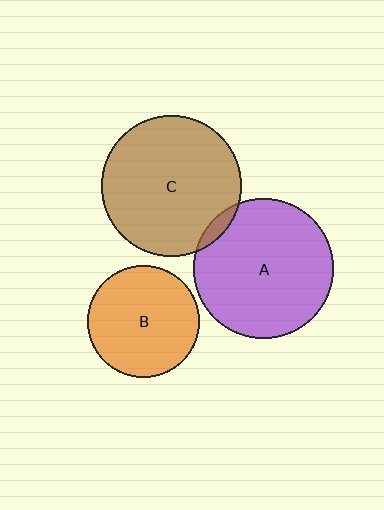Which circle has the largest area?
Circle C (brown).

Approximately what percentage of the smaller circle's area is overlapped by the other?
Approximately 5%.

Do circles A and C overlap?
Yes.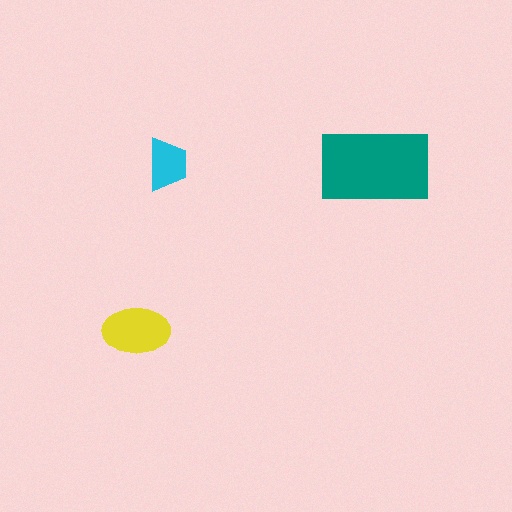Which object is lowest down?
The yellow ellipse is bottommost.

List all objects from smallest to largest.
The cyan trapezoid, the yellow ellipse, the teal rectangle.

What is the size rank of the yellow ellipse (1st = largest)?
2nd.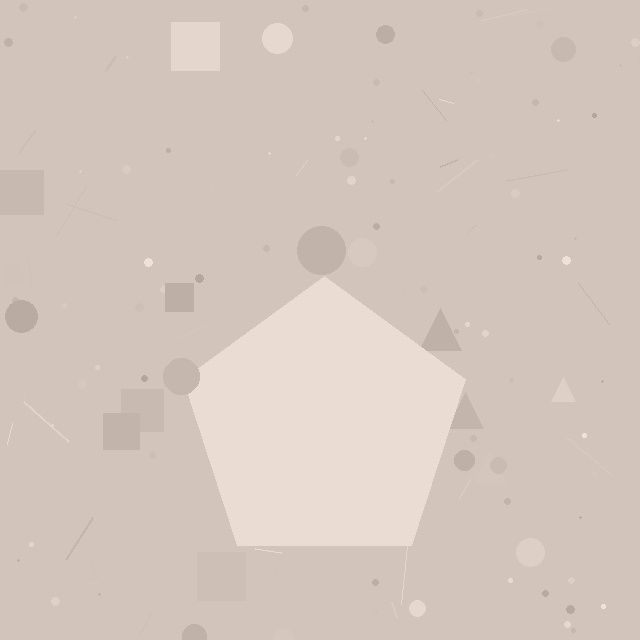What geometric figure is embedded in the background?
A pentagon is embedded in the background.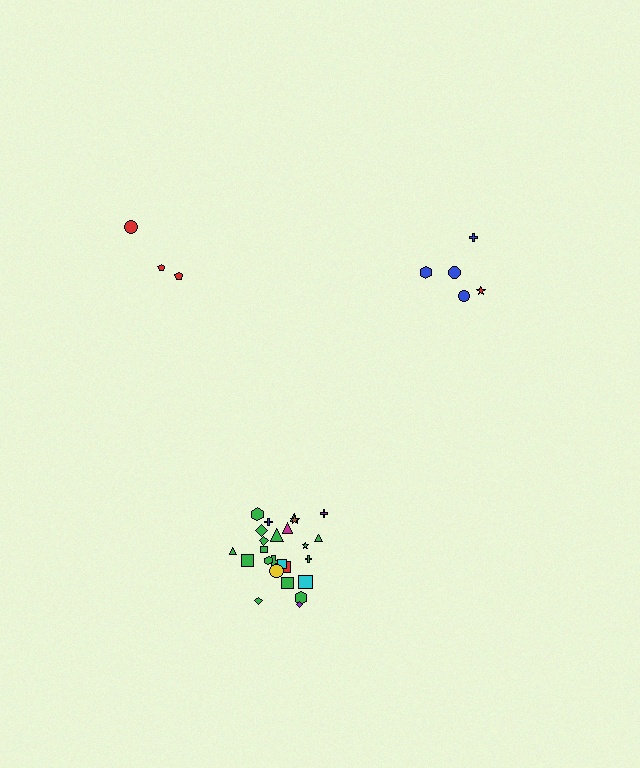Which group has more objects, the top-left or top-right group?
The top-right group.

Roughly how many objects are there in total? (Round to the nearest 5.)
Roughly 35 objects in total.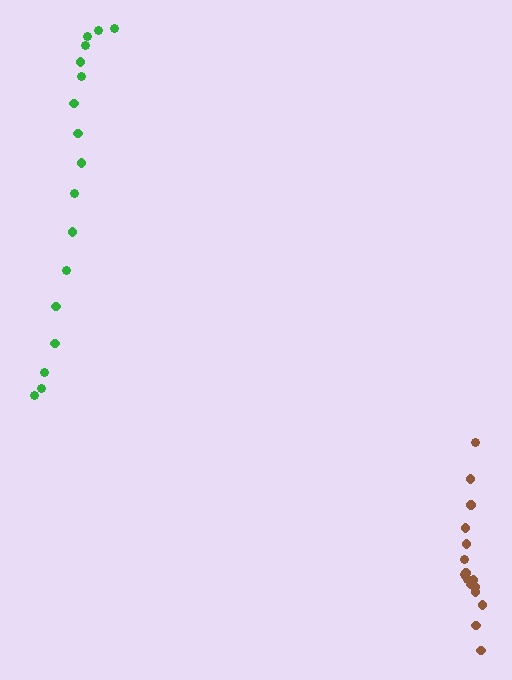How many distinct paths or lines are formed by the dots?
There are 2 distinct paths.